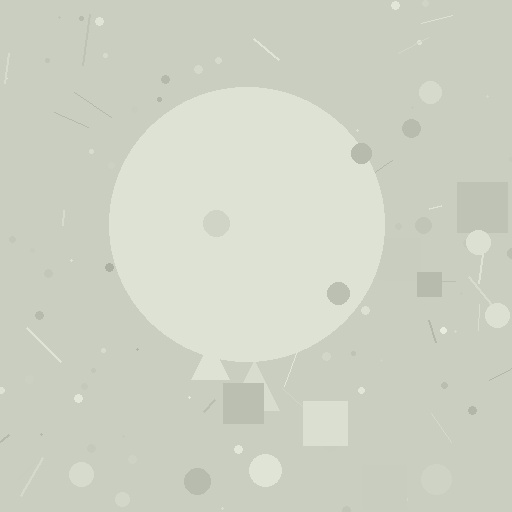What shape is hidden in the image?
A circle is hidden in the image.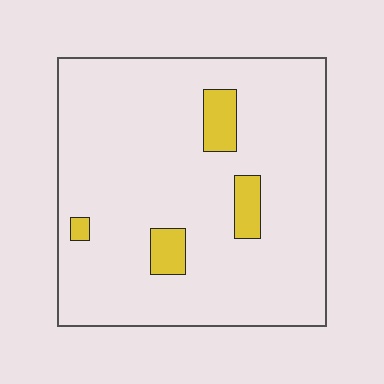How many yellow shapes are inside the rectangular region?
4.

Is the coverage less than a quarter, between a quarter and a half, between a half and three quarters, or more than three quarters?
Less than a quarter.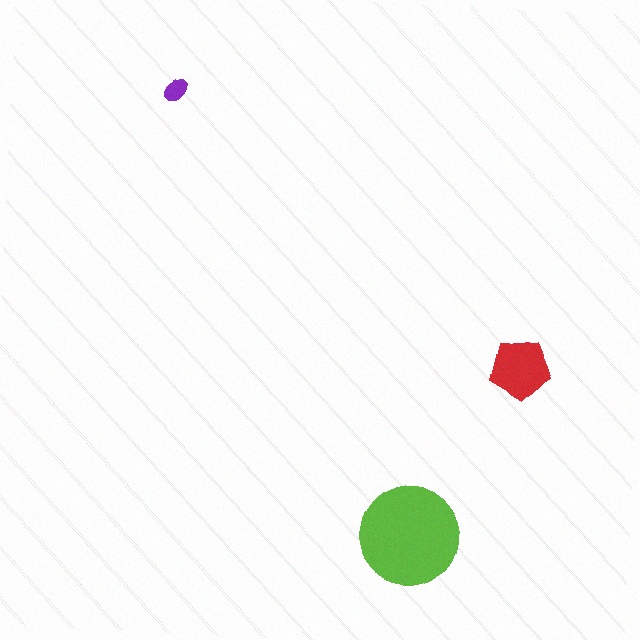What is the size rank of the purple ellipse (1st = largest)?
3rd.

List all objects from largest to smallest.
The lime circle, the red pentagon, the purple ellipse.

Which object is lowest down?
The lime circle is bottommost.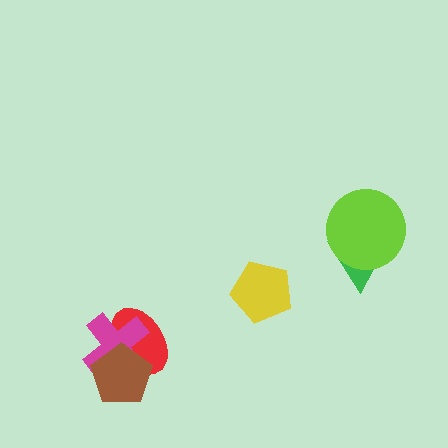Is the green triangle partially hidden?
Yes, it is partially covered by another shape.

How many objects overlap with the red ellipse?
2 objects overlap with the red ellipse.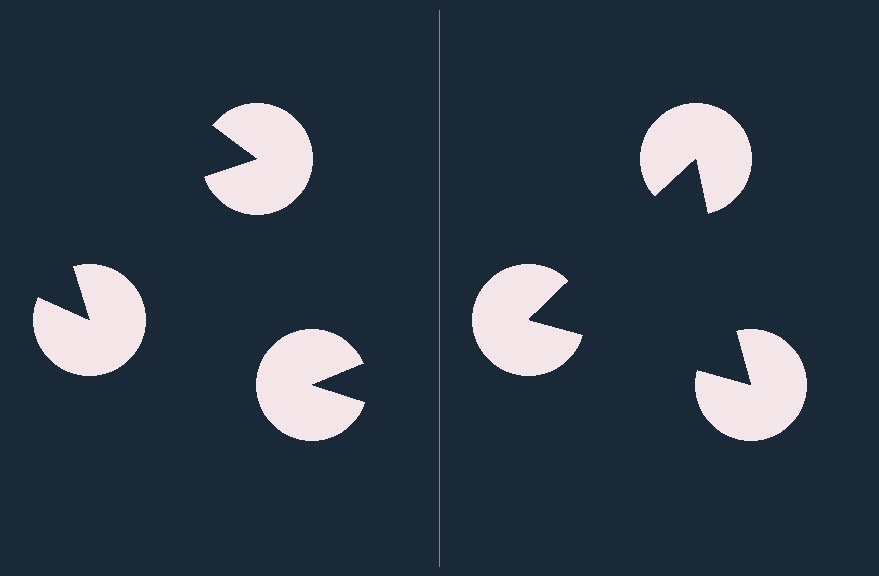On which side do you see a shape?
An illusory triangle appears on the right side. On the left side the wedge cuts are rotated, so no coherent shape forms.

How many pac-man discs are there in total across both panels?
6 — 3 on each side.